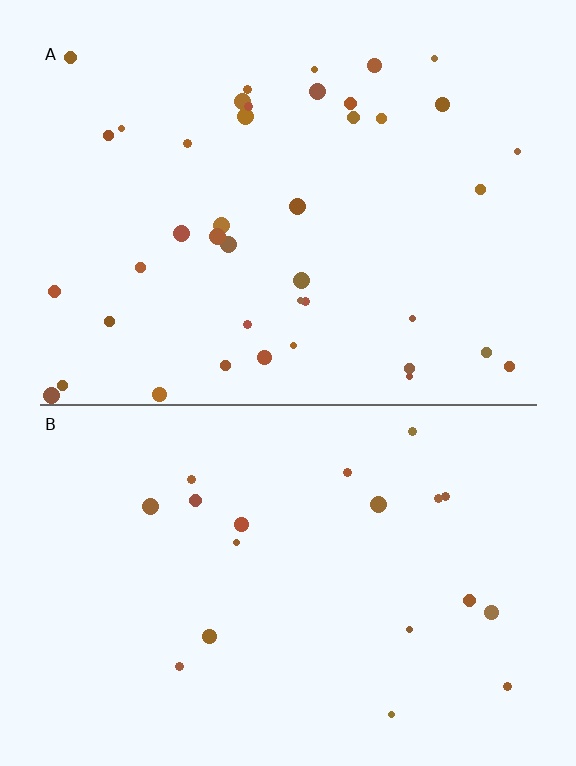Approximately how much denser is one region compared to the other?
Approximately 2.1× — region A over region B.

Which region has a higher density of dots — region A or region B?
A (the top).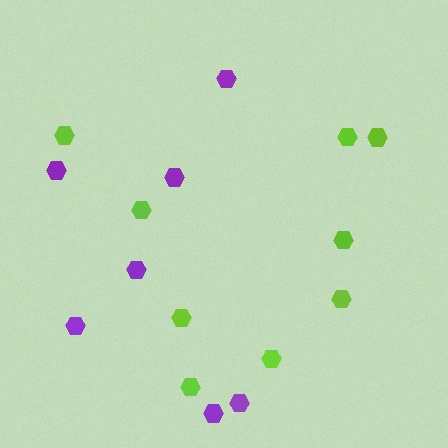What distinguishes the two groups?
There are 2 groups: one group of lime hexagons (9) and one group of purple hexagons (7).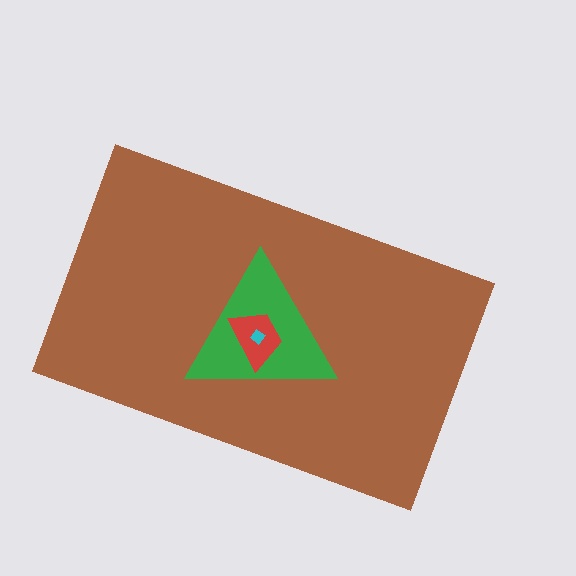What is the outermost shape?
The brown rectangle.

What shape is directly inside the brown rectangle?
The green triangle.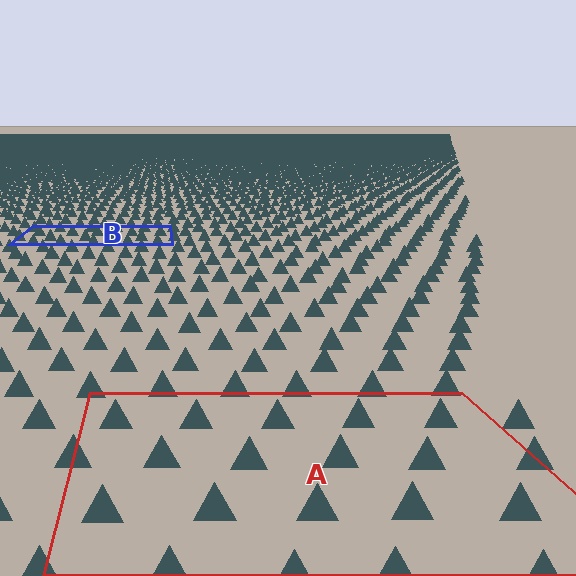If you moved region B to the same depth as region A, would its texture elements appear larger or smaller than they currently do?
They would appear larger. At a closer depth, the same texture elements are projected at a bigger on-screen size.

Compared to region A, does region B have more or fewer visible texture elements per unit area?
Region B has more texture elements per unit area — they are packed more densely because it is farther away.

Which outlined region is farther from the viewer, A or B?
Region B is farther from the viewer — the texture elements inside it appear smaller and more densely packed.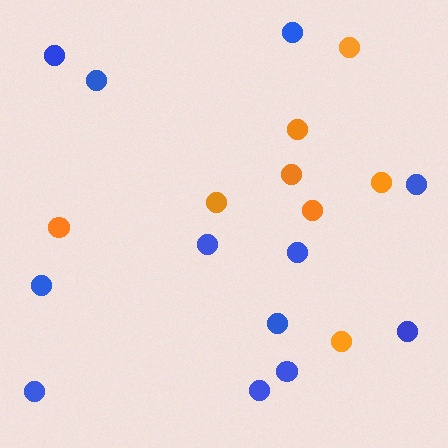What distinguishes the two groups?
There are 2 groups: one group of orange circles (8) and one group of blue circles (12).